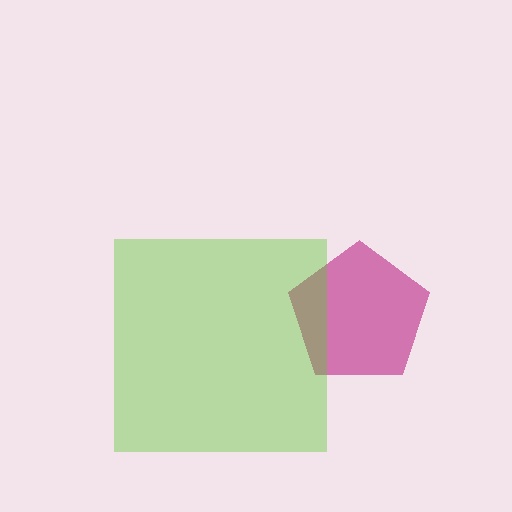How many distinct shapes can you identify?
There are 2 distinct shapes: a magenta pentagon, a lime square.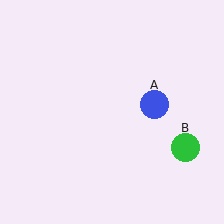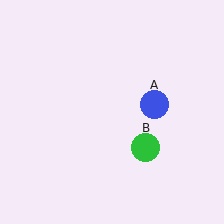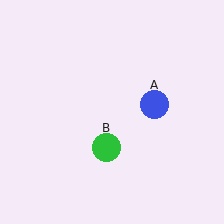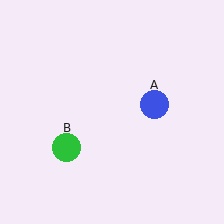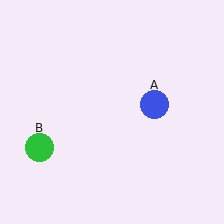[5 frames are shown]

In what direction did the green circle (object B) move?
The green circle (object B) moved left.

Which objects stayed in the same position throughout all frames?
Blue circle (object A) remained stationary.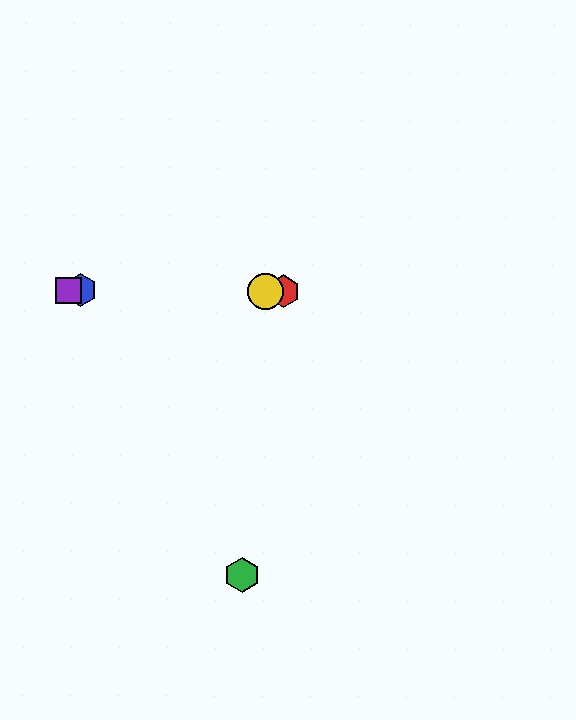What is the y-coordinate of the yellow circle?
The yellow circle is at y≈291.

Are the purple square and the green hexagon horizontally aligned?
No, the purple square is at y≈290 and the green hexagon is at y≈575.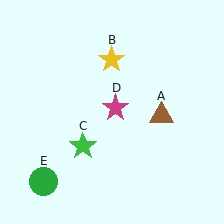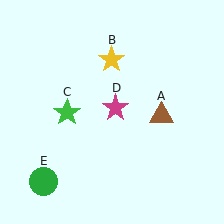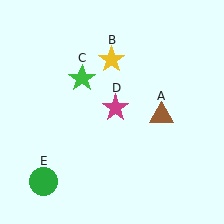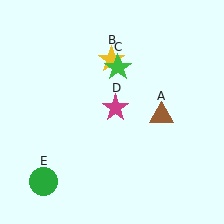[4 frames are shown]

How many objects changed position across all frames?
1 object changed position: green star (object C).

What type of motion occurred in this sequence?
The green star (object C) rotated clockwise around the center of the scene.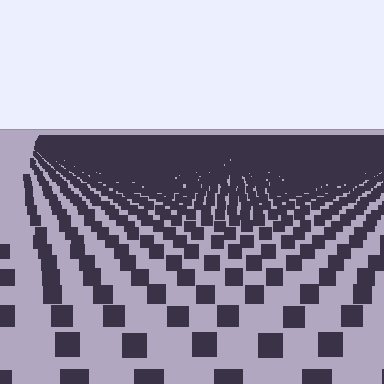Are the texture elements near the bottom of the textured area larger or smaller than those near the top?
Larger. Near the bottom, elements are closer to the viewer and appear at a bigger on-screen size.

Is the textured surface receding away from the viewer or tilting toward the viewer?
The surface is receding away from the viewer. Texture elements get smaller and denser toward the top.